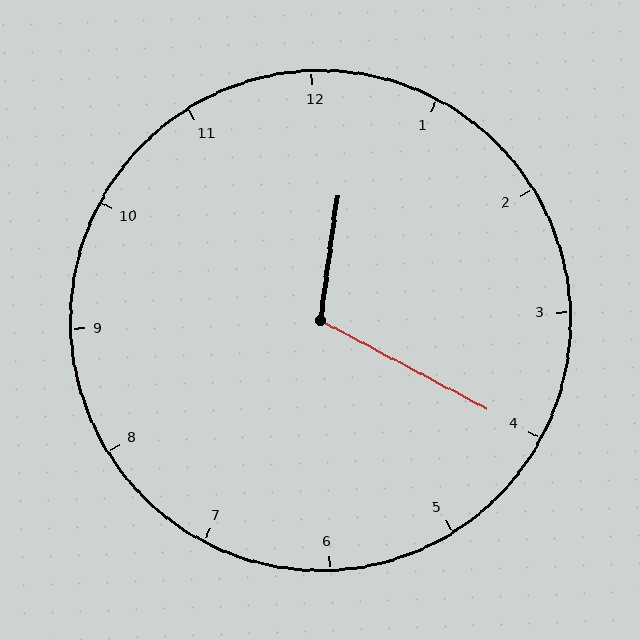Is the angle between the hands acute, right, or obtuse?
It is obtuse.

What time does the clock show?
12:20.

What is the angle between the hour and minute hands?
Approximately 110 degrees.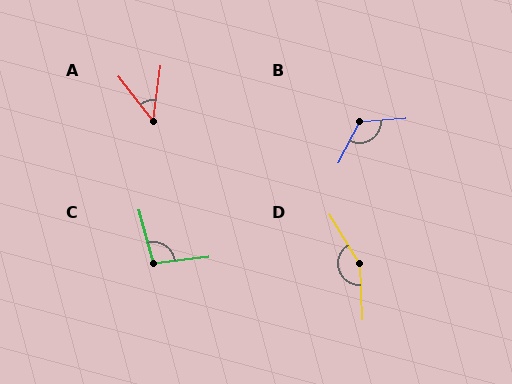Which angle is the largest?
D, at approximately 152 degrees.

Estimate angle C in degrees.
Approximately 98 degrees.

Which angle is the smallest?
A, at approximately 45 degrees.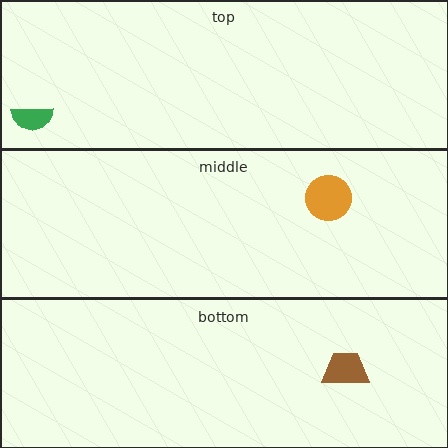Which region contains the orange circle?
The middle region.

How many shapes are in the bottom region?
1.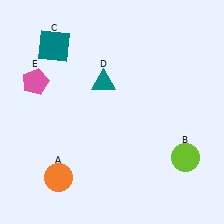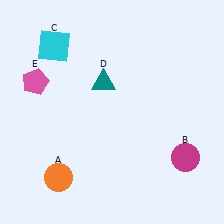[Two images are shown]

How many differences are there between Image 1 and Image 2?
There are 2 differences between the two images.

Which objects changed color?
B changed from lime to magenta. C changed from teal to cyan.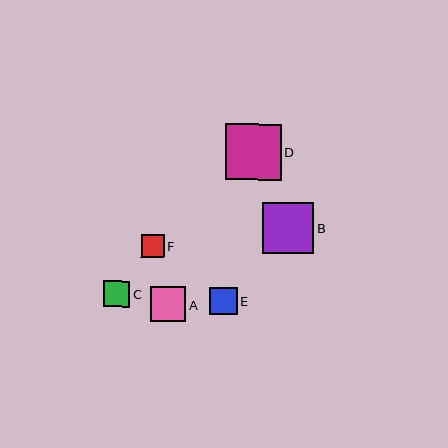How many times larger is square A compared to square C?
Square A is approximately 1.4 times the size of square C.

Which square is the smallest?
Square F is the smallest with a size of approximately 22 pixels.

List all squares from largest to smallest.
From largest to smallest: D, B, A, E, C, F.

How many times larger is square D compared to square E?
Square D is approximately 2.1 times the size of square E.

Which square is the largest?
Square D is the largest with a size of approximately 56 pixels.